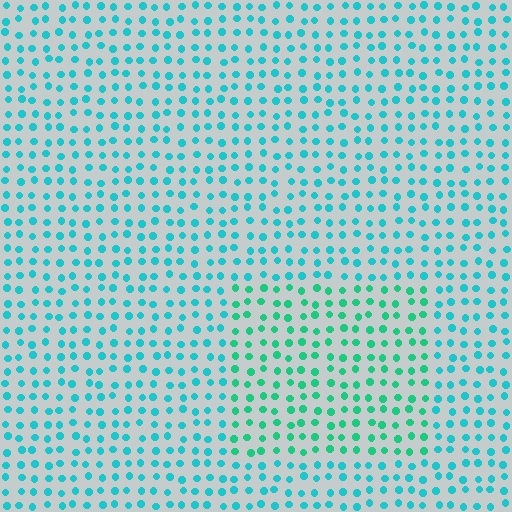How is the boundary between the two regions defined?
The boundary is defined purely by a slight shift in hue (about 27 degrees). Spacing, size, and orientation are identical on both sides.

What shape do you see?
I see a rectangle.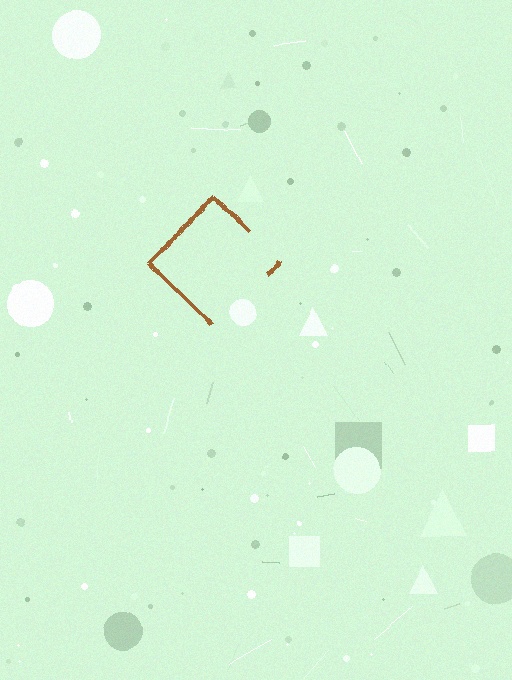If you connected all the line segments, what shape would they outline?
They would outline a diamond.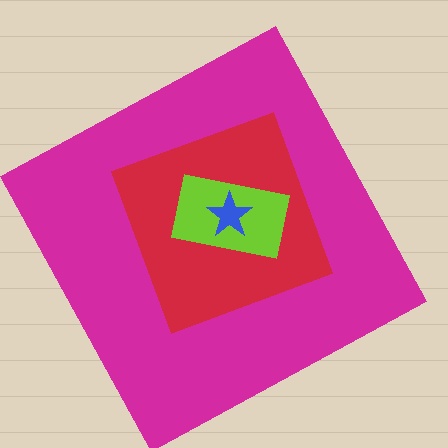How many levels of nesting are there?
4.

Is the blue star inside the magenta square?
Yes.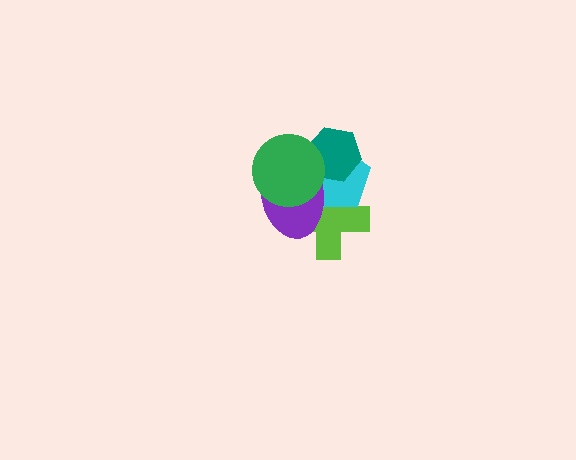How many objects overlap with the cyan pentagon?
4 objects overlap with the cyan pentagon.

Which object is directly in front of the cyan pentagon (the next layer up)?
The purple ellipse is directly in front of the cyan pentagon.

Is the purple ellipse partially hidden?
Yes, it is partially covered by another shape.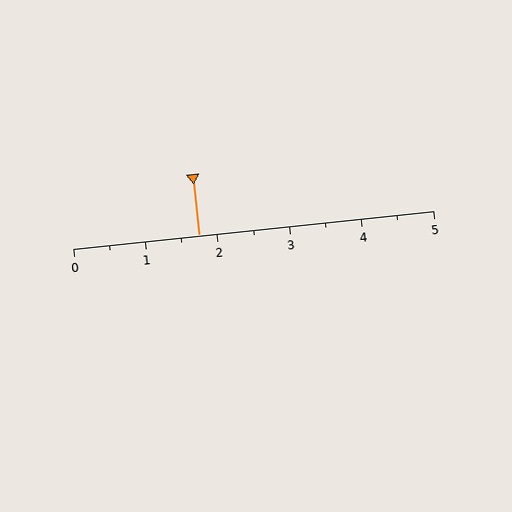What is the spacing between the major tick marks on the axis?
The major ticks are spaced 1 apart.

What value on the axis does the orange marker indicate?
The marker indicates approximately 1.8.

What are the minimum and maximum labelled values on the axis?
The axis runs from 0 to 5.